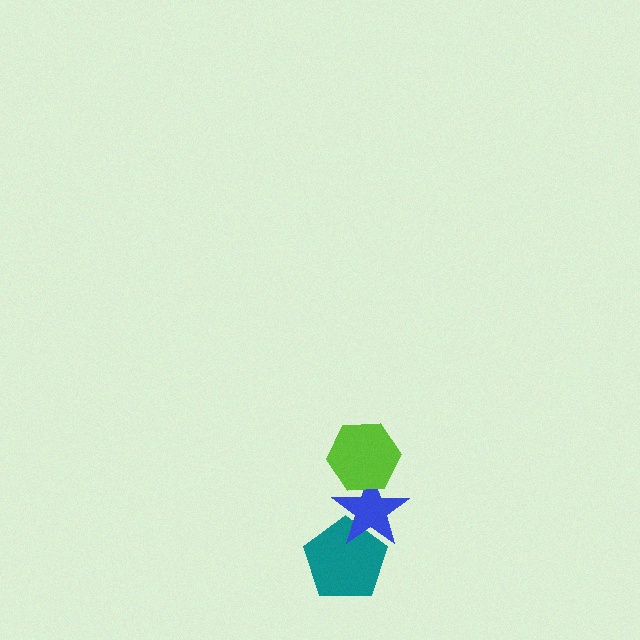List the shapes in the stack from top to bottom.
From top to bottom: the lime hexagon, the blue star, the teal pentagon.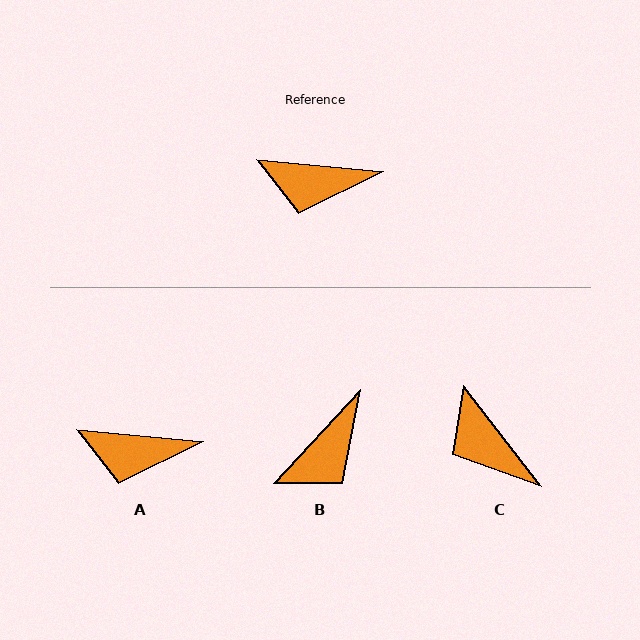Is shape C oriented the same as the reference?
No, it is off by about 47 degrees.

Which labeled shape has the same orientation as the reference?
A.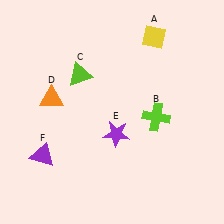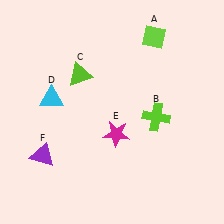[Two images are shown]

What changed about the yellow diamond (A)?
In Image 1, A is yellow. In Image 2, it changed to lime.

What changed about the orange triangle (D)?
In Image 1, D is orange. In Image 2, it changed to cyan.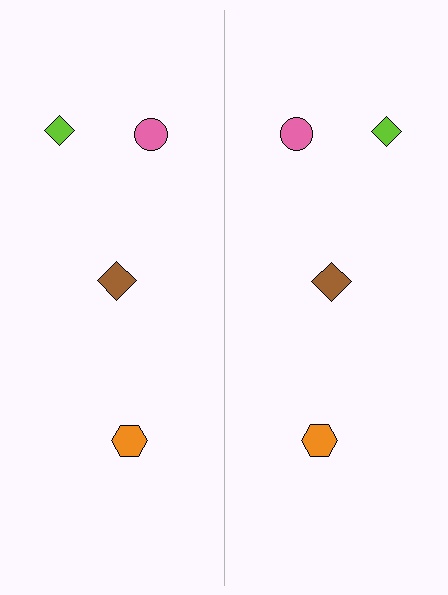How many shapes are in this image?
There are 8 shapes in this image.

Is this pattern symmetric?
Yes, this pattern has bilateral (reflection) symmetry.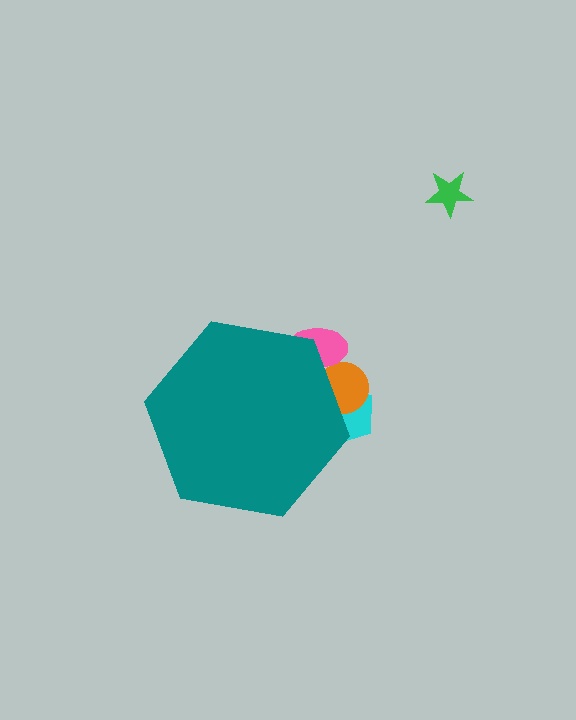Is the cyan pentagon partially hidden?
Yes, the cyan pentagon is partially hidden behind the teal hexagon.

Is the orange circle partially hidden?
Yes, the orange circle is partially hidden behind the teal hexagon.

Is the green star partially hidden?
No, the green star is fully visible.